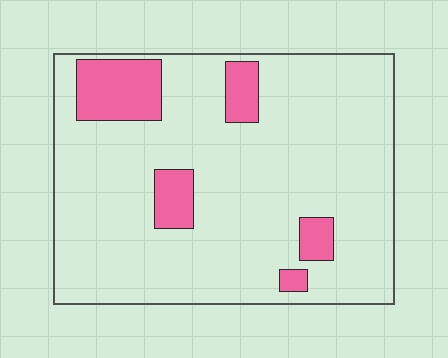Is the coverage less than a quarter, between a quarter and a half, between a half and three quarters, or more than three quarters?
Less than a quarter.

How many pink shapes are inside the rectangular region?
5.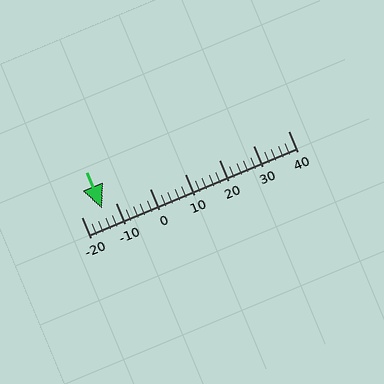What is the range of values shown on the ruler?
The ruler shows values from -20 to 40.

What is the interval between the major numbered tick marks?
The major tick marks are spaced 10 units apart.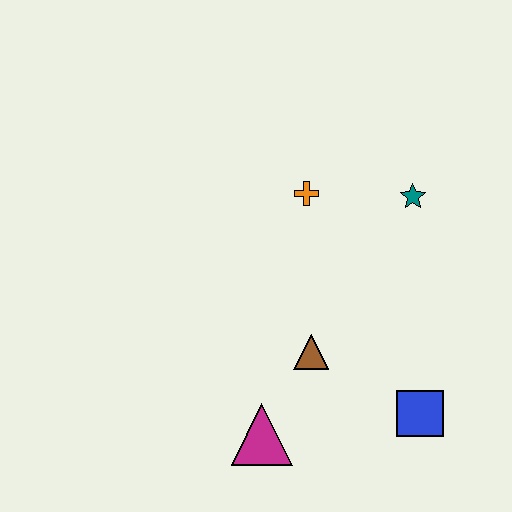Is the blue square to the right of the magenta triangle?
Yes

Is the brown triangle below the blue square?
No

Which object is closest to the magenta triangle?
The brown triangle is closest to the magenta triangle.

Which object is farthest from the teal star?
The magenta triangle is farthest from the teal star.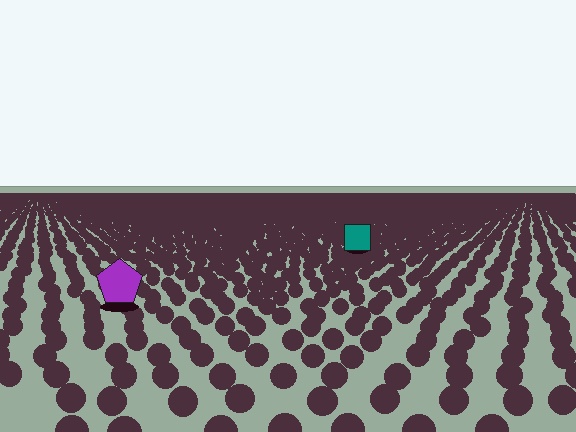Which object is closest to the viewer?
The purple pentagon is closest. The texture marks near it are larger and more spread out.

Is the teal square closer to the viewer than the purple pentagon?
No. The purple pentagon is closer — you can tell from the texture gradient: the ground texture is coarser near it.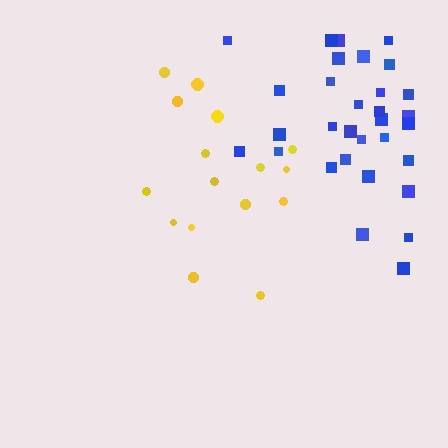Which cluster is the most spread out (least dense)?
Yellow.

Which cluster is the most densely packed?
Blue.